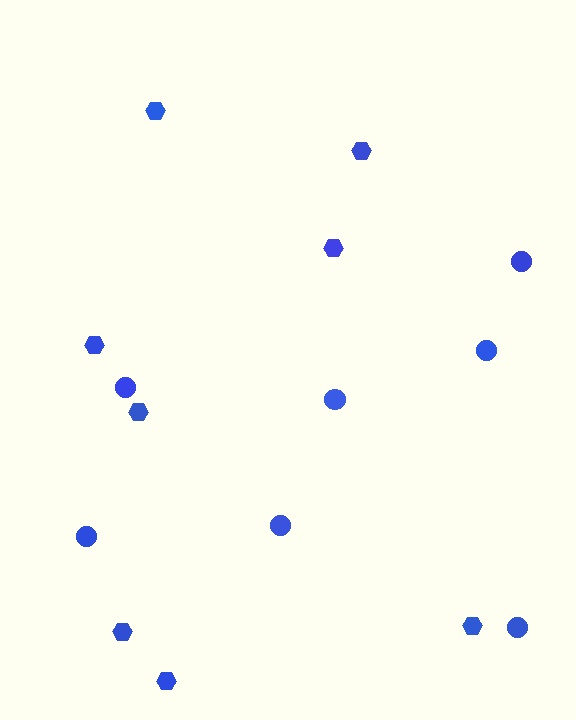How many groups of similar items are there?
There are 2 groups: one group of circles (7) and one group of hexagons (8).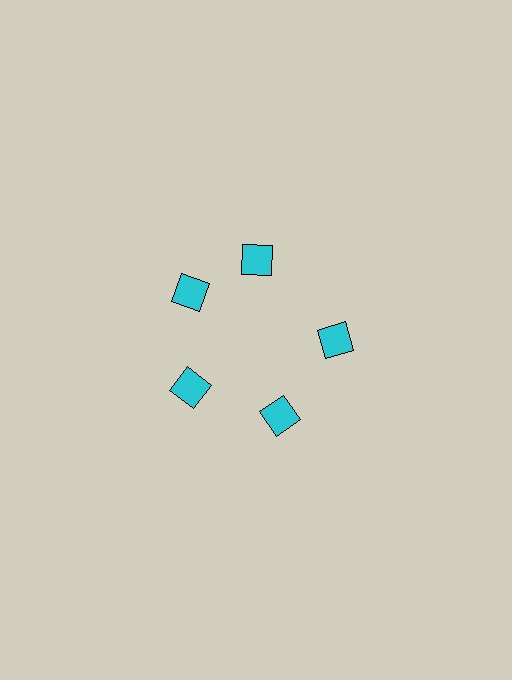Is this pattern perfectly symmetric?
No. The 5 cyan squares are arranged in a ring, but one element near the 1 o'clock position is rotated out of alignment along the ring, breaking the 5-fold rotational symmetry.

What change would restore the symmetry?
The symmetry would be restored by rotating it back into even spacing with its neighbors so that all 5 squares sit at equal angles and equal distance from the center.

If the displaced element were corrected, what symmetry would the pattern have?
It would have 5-fold rotational symmetry — the pattern would map onto itself every 72 degrees.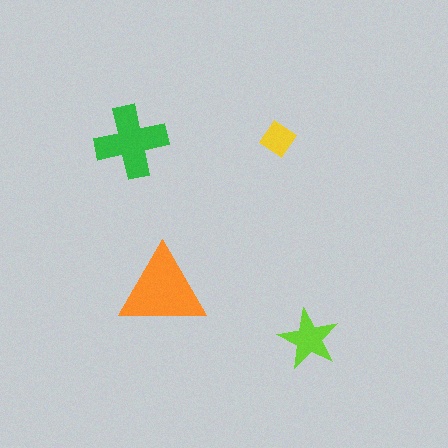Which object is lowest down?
The lime star is bottommost.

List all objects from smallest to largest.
The yellow diamond, the lime star, the green cross, the orange triangle.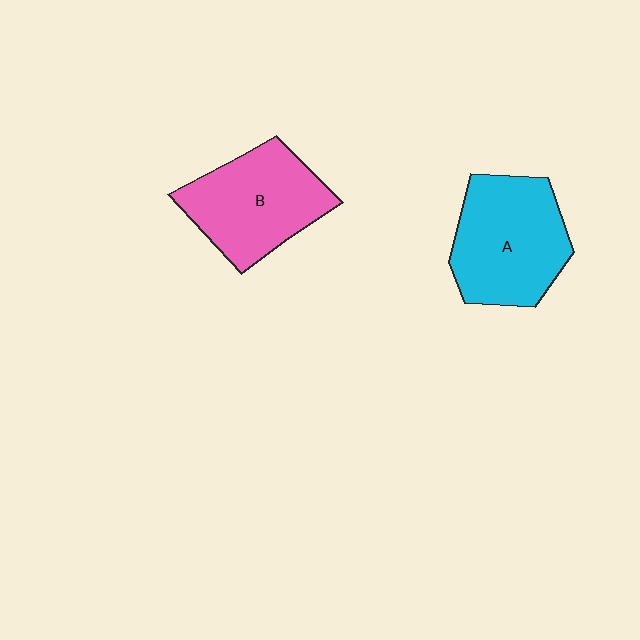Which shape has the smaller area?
Shape B (pink).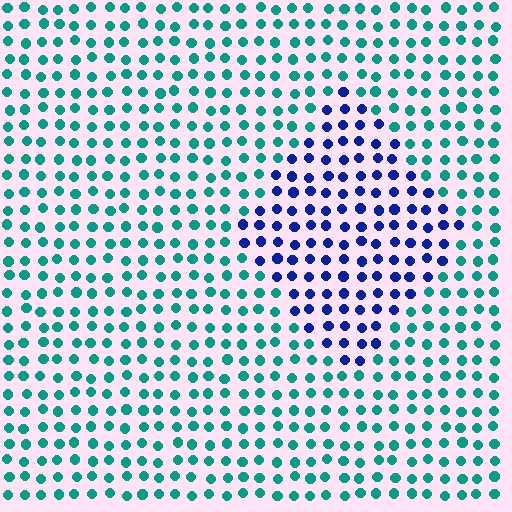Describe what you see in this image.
The image is filled with small teal elements in a uniform arrangement. A diamond-shaped region is visible where the elements are tinted to a slightly different hue, forming a subtle color boundary.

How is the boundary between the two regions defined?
The boundary is defined purely by a slight shift in hue (about 59 degrees). Spacing, size, and orientation are identical on both sides.